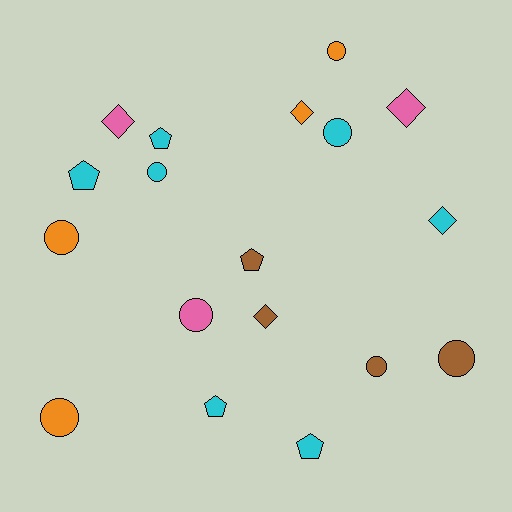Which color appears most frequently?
Cyan, with 7 objects.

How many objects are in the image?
There are 18 objects.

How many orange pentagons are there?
There are no orange pentagons.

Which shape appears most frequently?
Circle, with 8 objects.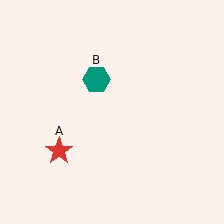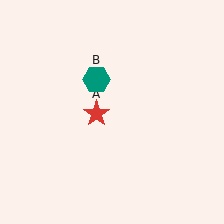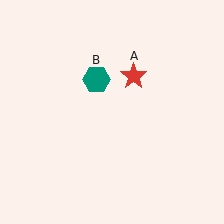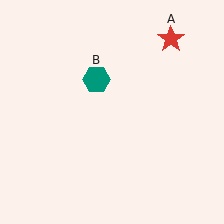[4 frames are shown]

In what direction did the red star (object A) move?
The red star (object A) moved up and to the right.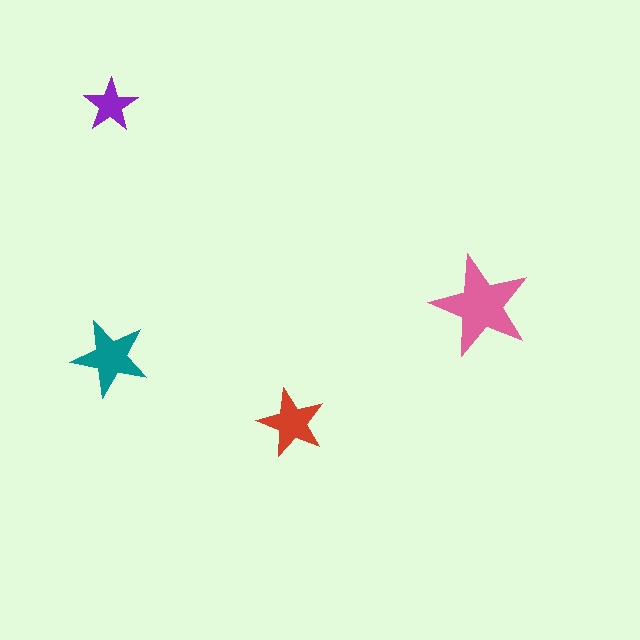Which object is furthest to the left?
The teal star is leftmost.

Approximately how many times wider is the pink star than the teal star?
About 1.5 times wider.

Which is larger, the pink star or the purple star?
The pink one.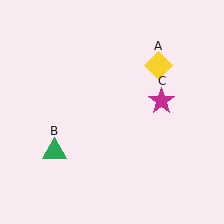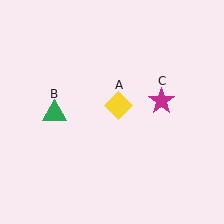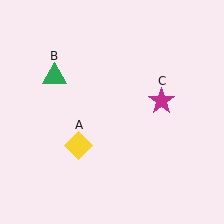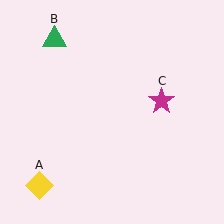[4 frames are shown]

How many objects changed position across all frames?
2 objects changed position: yellow diamond (object A), green triangle (object B).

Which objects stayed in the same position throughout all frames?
Magenta star (object C) remained stationary.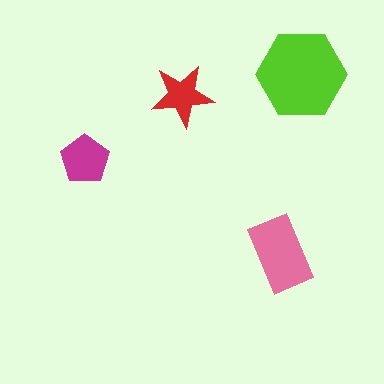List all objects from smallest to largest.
The red star, the magenta pentagon, the pink rectangle, the lime hexagon.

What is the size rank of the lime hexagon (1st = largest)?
1st.